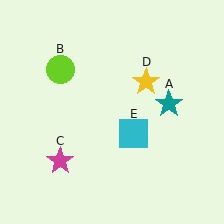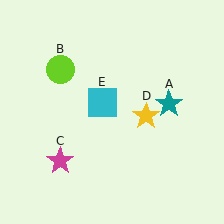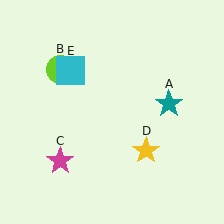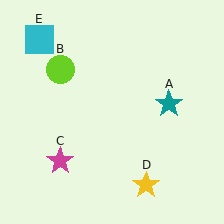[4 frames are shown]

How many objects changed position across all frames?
2 objects changed position: yellow star (object D), cyan square (object E).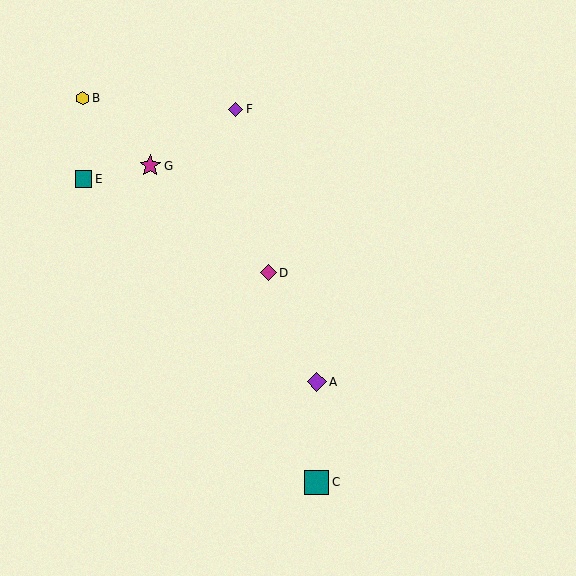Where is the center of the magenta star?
The center of the magenta star is at (150, 166).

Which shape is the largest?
The teal square (labeled C) is the largest.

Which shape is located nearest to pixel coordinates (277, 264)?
The magenta diamond (labeled D) at (268, 273) is nearest to that location.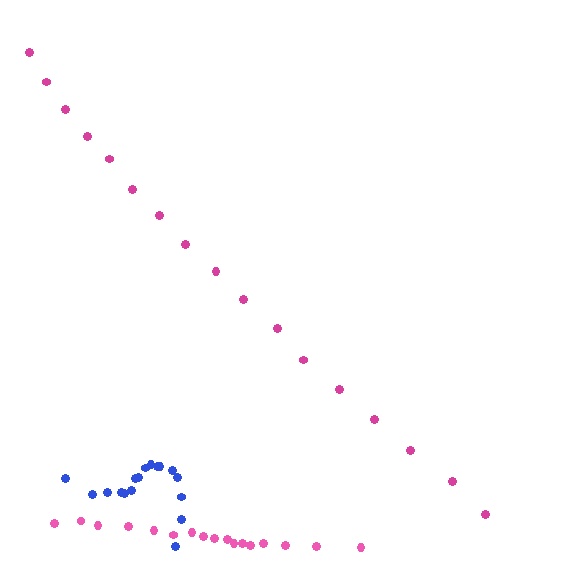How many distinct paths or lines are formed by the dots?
There are 3 distinct paths.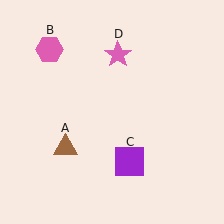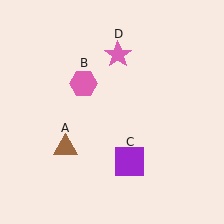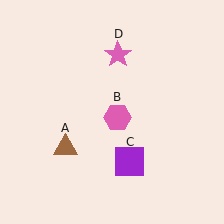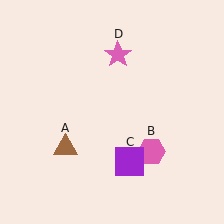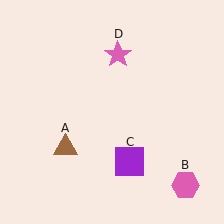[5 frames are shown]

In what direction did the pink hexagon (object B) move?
The pink hexagon (object B) moved down and to the right.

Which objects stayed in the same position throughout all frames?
Brown triangle (object A) and purple square (object C) and pink star (object D) remained stationary.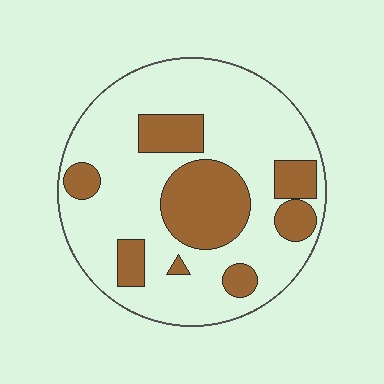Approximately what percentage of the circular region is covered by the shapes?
Approximately 30%.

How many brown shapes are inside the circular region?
8.